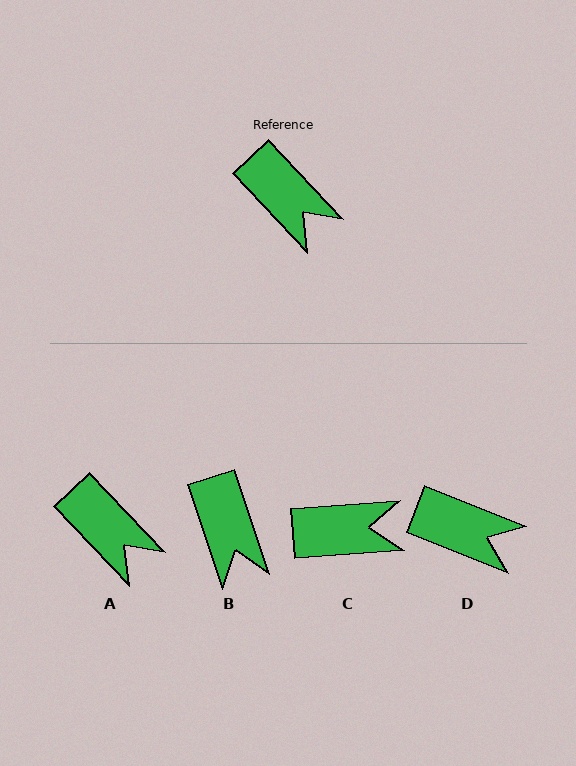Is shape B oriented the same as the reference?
No, it is off by about 25 degrees.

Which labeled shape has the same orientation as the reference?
A.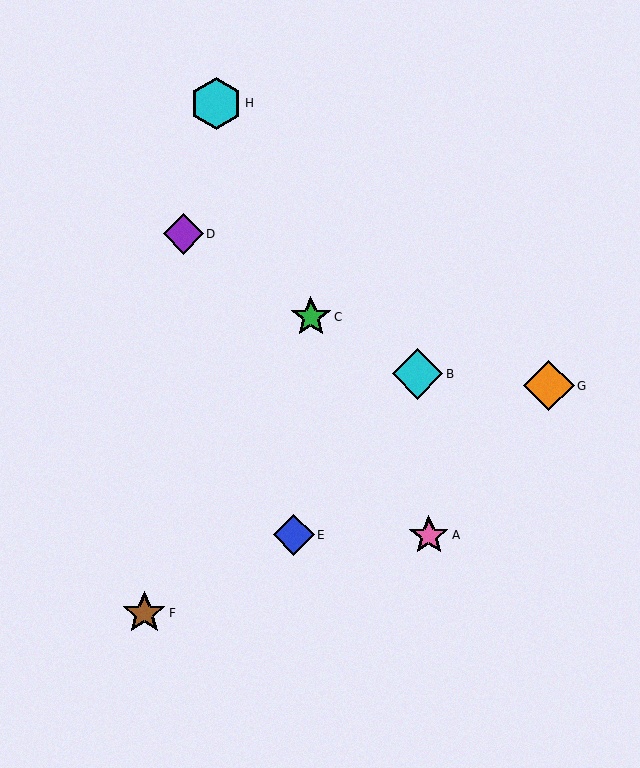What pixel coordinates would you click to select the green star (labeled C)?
Click at (311, 317) to select the green star C.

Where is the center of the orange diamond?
The center of the orange diamond is at (549, 386).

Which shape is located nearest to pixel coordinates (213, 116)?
The cyan hexagon (labeled H) at (216, 103) is nearest to that location.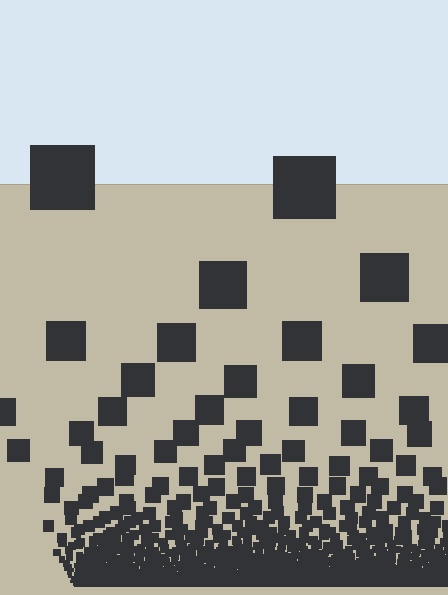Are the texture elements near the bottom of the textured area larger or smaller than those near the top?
Smaller. The gradient is inverted — elements near the bottom are smaller and denser.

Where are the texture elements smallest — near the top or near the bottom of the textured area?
Near the bottom.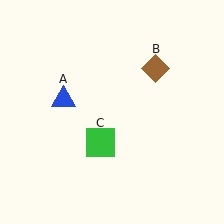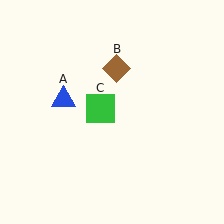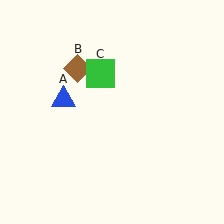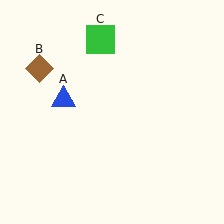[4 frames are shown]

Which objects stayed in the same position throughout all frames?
Blue triangle (object A) remained stationary.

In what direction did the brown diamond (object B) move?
The brown diamond (object B) moved left.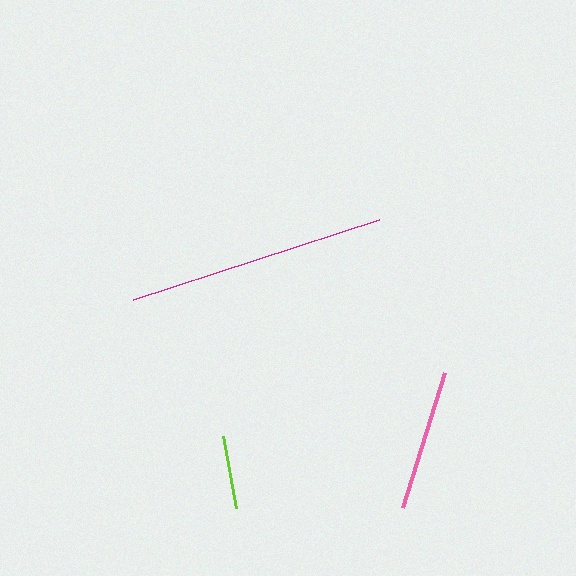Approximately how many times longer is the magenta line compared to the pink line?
The magenta line is approximately 1.8 times the length of the pink line.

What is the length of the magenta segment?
The magenta segment is approximately 259 pixels long.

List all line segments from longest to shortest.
From longest to shortest: magenta, pink, lime.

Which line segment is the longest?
The magenta line is the longest at approximately 259 pixels.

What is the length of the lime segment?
The lime segment is approximately 73 pixels long.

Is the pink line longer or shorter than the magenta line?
The magenta line is longer than the pink line.